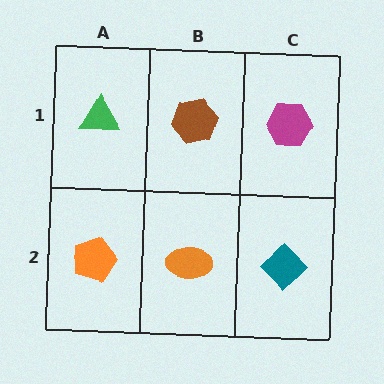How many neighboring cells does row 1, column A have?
2.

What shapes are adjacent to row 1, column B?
An orange ellipse (row 2, column B), a green triangle (row 1, column A), a magenta hexagon (row 1, column C).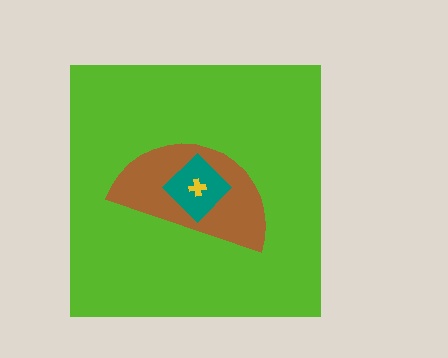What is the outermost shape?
The lime square.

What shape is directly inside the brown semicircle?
The teal diamond.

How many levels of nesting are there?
4.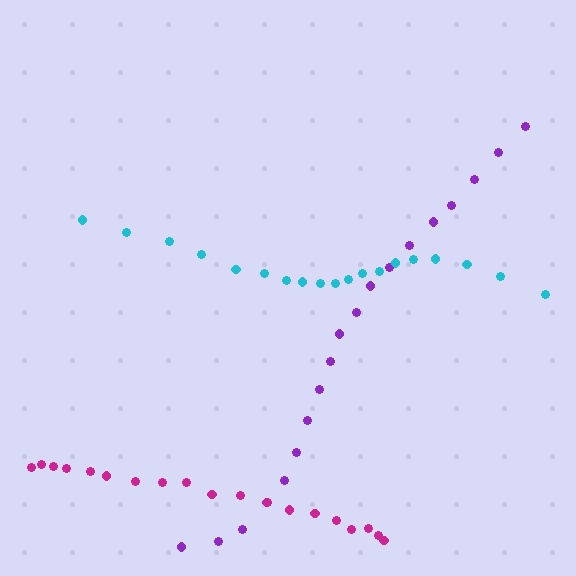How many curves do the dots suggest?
There are 3 distinct paths.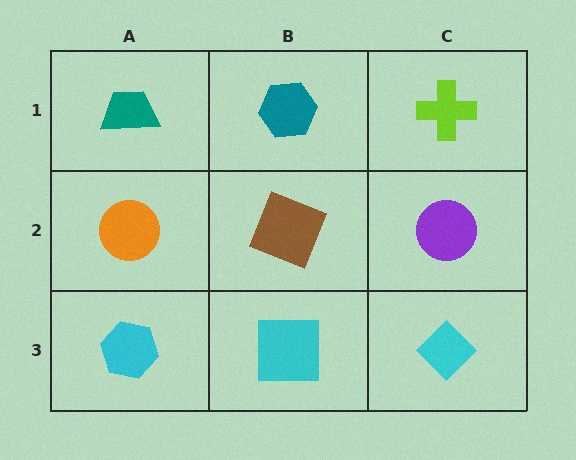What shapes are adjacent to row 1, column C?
A purple circle (row 2, column C), a teal hexagon (row 1, column B).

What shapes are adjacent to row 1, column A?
An orange circle (row 2, column A), a teal hexagon (row 1, column B).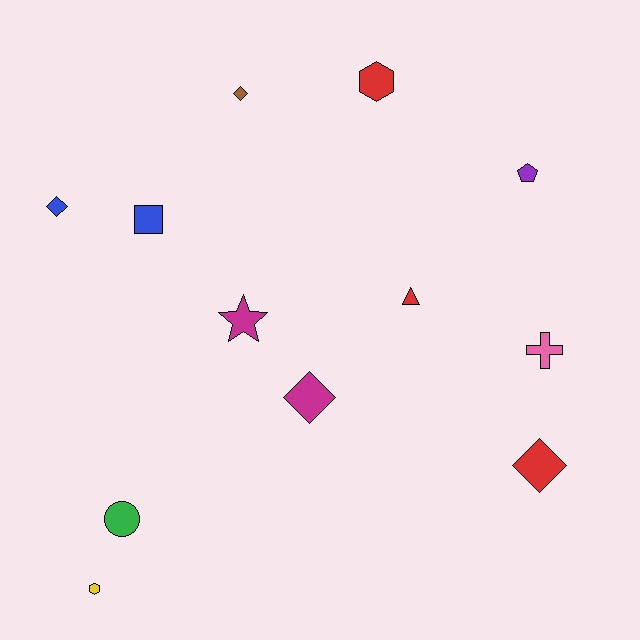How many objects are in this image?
There are 12 objects.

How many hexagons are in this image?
There are 2 hexagons.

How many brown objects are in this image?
There is 1 brown object.